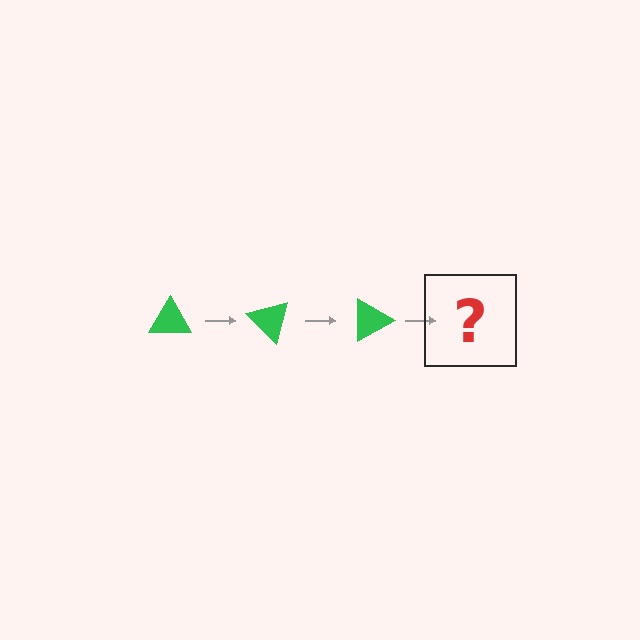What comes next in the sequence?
The next element should be a green triangle rotated 135 degrees.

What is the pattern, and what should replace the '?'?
The pattern is that the triangle rotates 45 degrees each step. The '?' should be a green triangle rotated 135 degrees.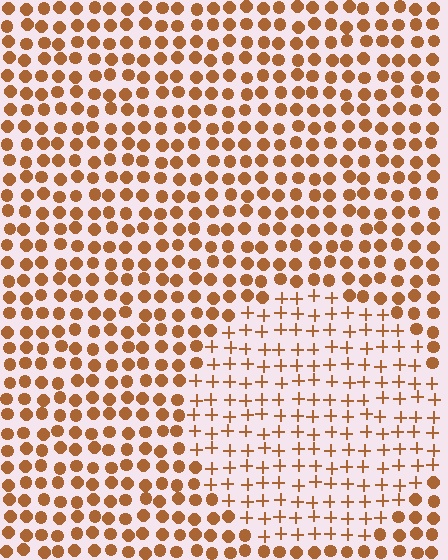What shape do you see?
I see a circle.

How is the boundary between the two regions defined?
The boundary is defined by a change in element shape: plus signs inside vs. circles outside. All elements share the same color and spacing.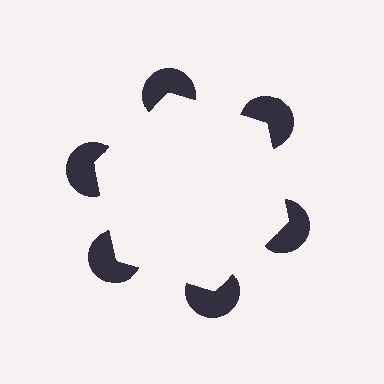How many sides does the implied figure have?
6 sides.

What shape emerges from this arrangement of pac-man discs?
An illusory hexagon — its edges are inferred from the aligned wedge cuts in the pac-man discs, not physically drawn.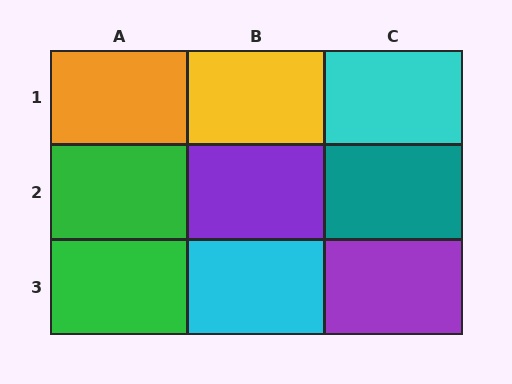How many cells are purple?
2 cells are purple.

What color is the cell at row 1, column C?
Cyan.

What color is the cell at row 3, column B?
Cyan.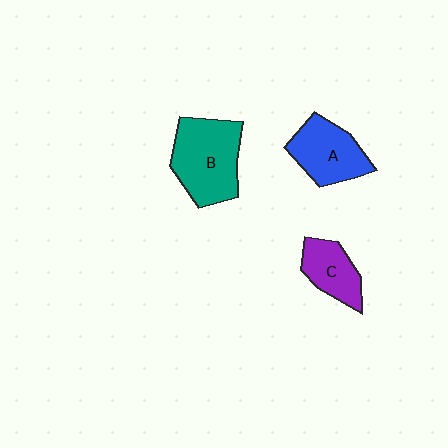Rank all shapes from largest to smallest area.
From largest to smallest: B (teal), A (blue), C (purple).